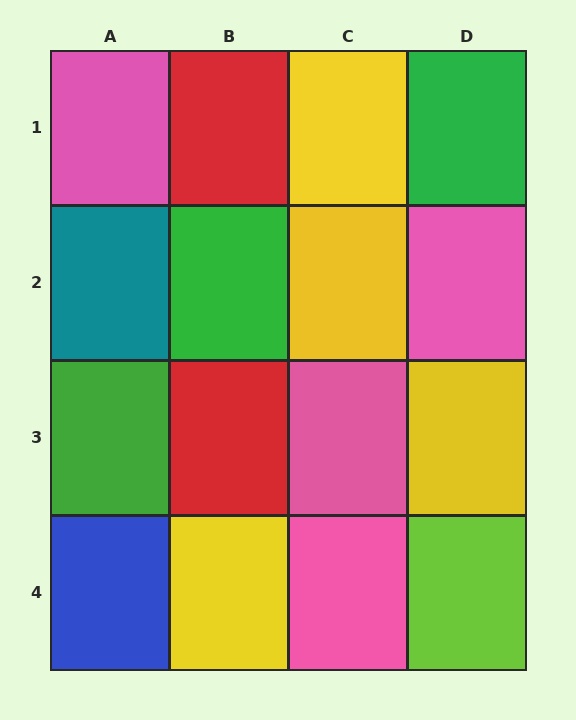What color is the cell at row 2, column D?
Pink.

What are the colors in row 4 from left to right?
Blue, yellow, pink, lime.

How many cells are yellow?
4 cells are yellow.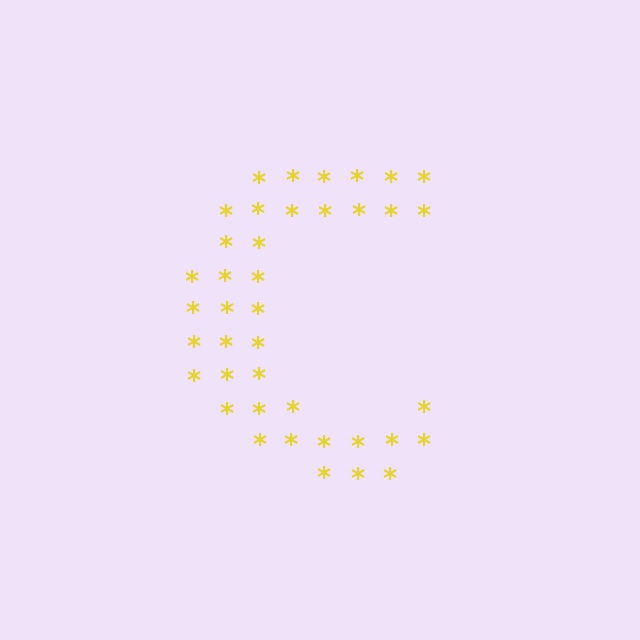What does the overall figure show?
The overall figure shows the letter C.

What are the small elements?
The small elements are asterisks.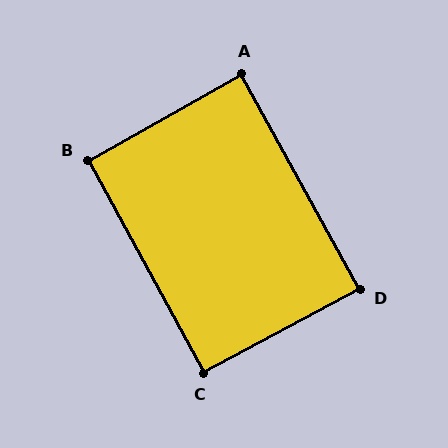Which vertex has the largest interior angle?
B, at approximately 91 degrees.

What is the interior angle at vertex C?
Approximately 90 degrees (approximately right).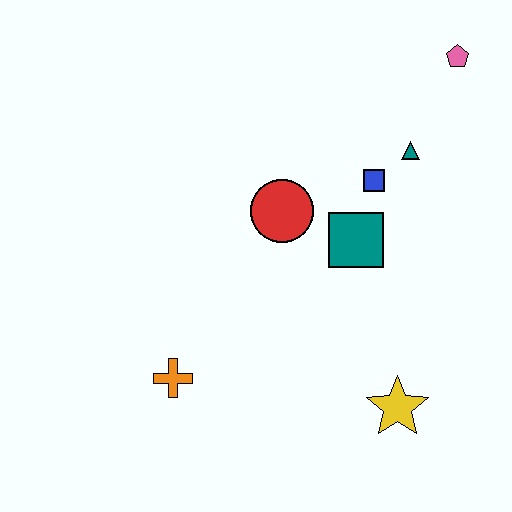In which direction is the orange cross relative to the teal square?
The orange cross is to the left of the teal square.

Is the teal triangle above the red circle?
Yes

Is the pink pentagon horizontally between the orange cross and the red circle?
No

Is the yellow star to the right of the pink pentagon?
No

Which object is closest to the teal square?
The blue square is closest to the teal square.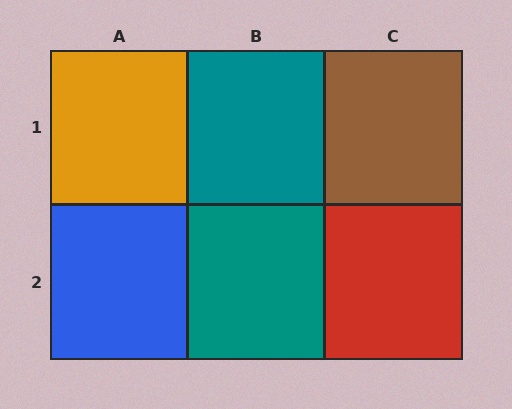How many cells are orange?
1 cell is orange.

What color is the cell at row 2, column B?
Teal.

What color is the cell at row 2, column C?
Red.